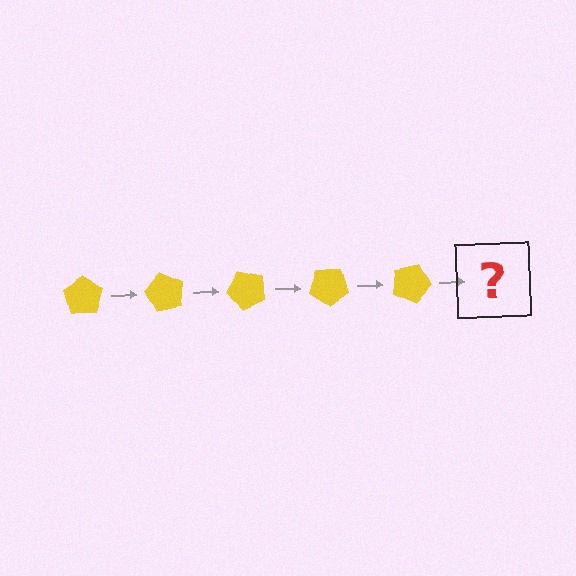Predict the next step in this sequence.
The next step is a yellow pentagon rotated 300 degrees.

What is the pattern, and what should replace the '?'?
The pattern is that the pentagon rotates 60 degrees each step. The '?' should be a yellow pentagon rotated 300 degrees.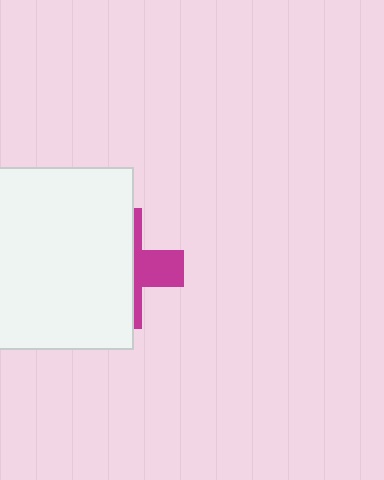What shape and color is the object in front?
The object in front is a white square.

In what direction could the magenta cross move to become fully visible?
The magenta cross could move right. That would shift it out from behind the white square entirely.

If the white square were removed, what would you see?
You would see the complete magenta cross.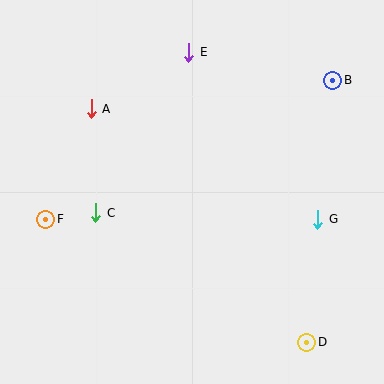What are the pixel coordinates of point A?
Point A is at (91, 109).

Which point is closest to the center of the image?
Point C at (96, 213) is closest to the center.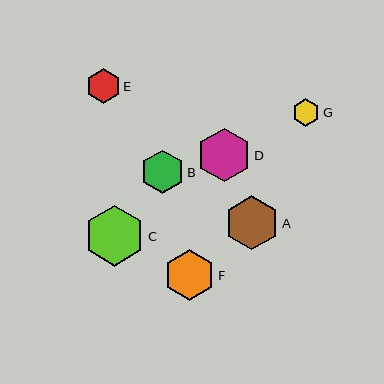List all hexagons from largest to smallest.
From largest to smallest: C, A, D, F, B, E, G.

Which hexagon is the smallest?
Hexagon G is the smallest with a size of approximately 27 pixels.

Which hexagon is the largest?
Hexagon C is the largest with a size of approximately 61 pixels.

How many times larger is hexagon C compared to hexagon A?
Hexagon C is approximately 1.1 times the size of hexagon A.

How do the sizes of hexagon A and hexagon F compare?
Hexagon A and hexagon F are approximately the same size.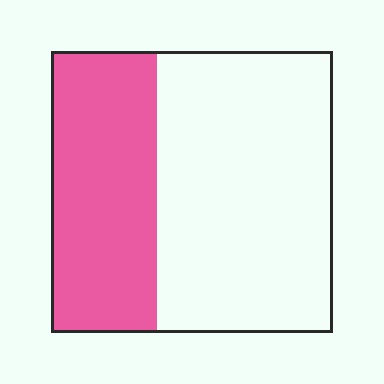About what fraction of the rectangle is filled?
About three eighths (3/8).